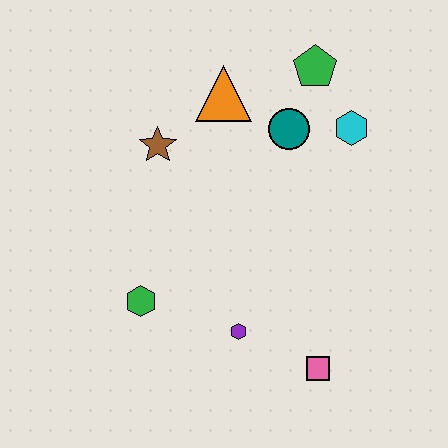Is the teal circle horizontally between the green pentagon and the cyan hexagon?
No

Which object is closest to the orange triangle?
The teal circle is closest to the orange triangle.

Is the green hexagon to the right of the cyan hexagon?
No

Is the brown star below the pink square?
No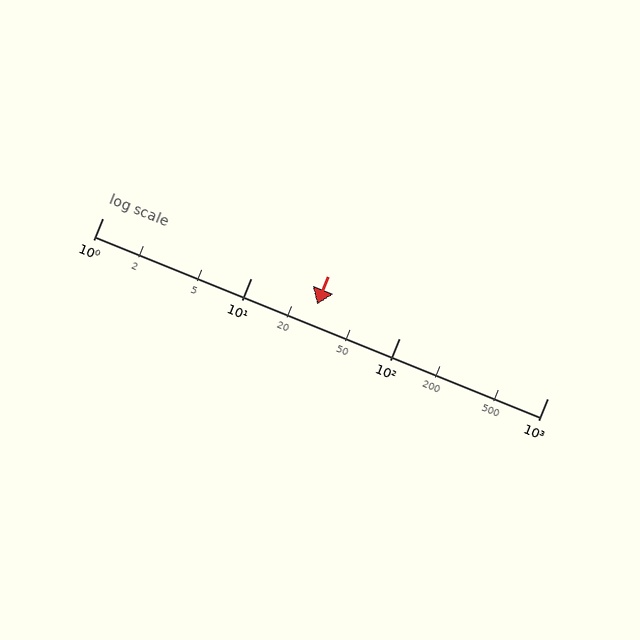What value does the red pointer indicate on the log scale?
The pointer indicates approximately 28.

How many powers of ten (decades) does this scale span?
The scale spans 3 decades, from 1 to 1000.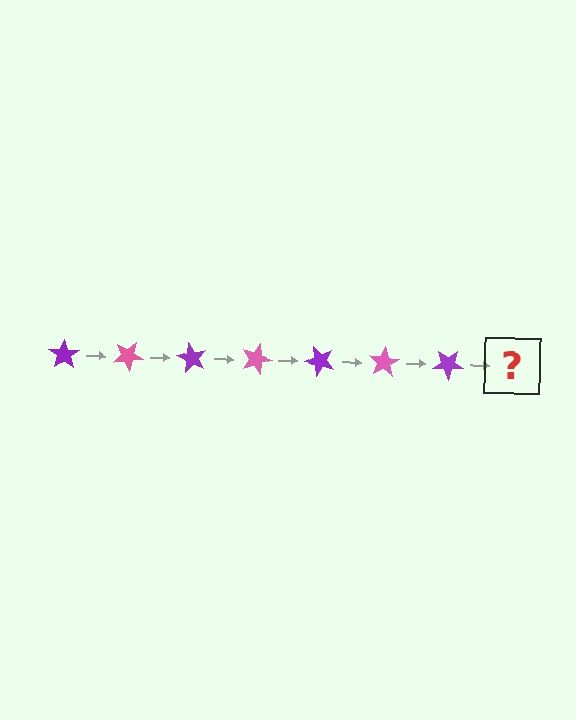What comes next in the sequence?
The next element should be a pink star, rotated 210 degrees from the start.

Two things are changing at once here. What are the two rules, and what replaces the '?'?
The two rules are that it rotates 30 degrees each step and the color cycles through purple and pink. The '?' should be a pink star, rotated 210 degrees from the start.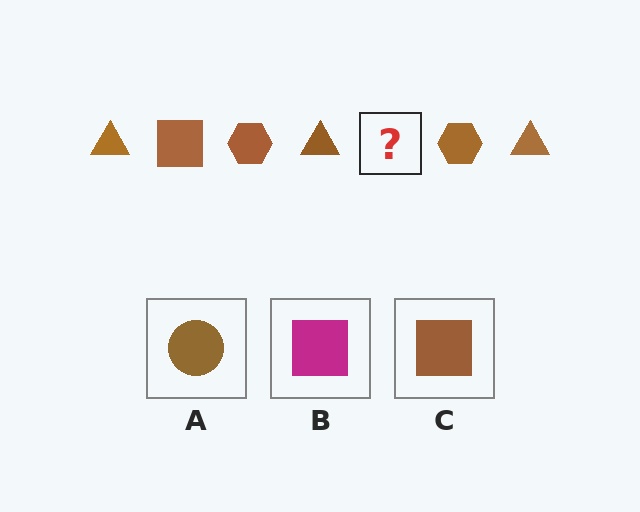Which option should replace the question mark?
Option C.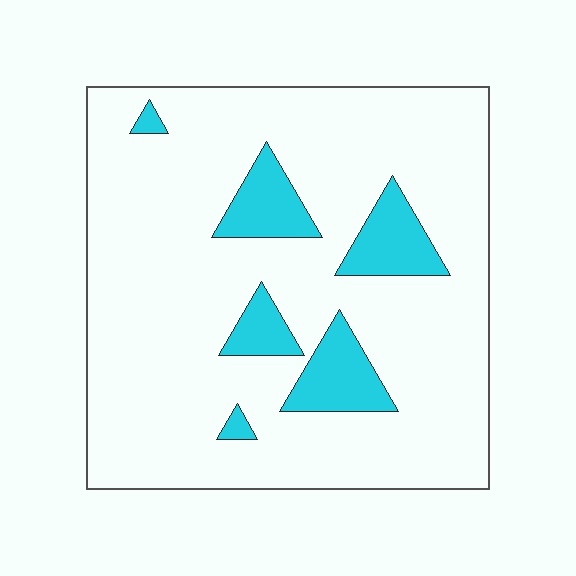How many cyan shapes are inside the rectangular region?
6.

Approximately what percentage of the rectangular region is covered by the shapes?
Approximately 15%.